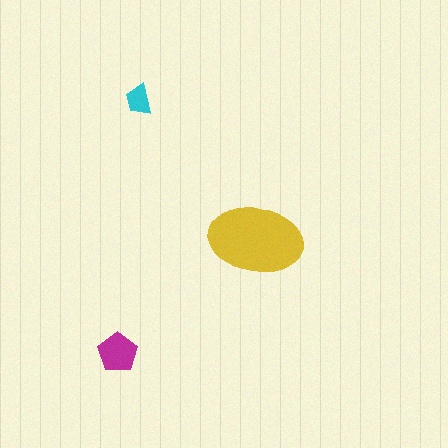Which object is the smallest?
The cyan trapezoid.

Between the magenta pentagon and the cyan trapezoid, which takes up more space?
The magenta pentagon.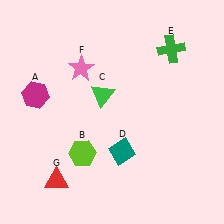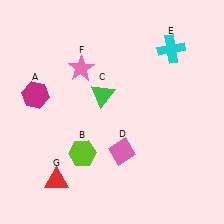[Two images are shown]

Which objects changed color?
D changed from teal to pink. E changed from green to cyan.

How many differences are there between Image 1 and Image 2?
There are 2 differences between the two images.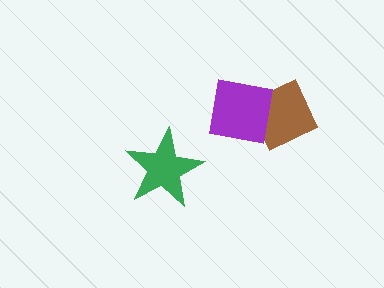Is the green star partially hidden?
No, no other shape covers it.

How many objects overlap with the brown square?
1 object overlaps with the brown square.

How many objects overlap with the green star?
0 objects overlap with the green star.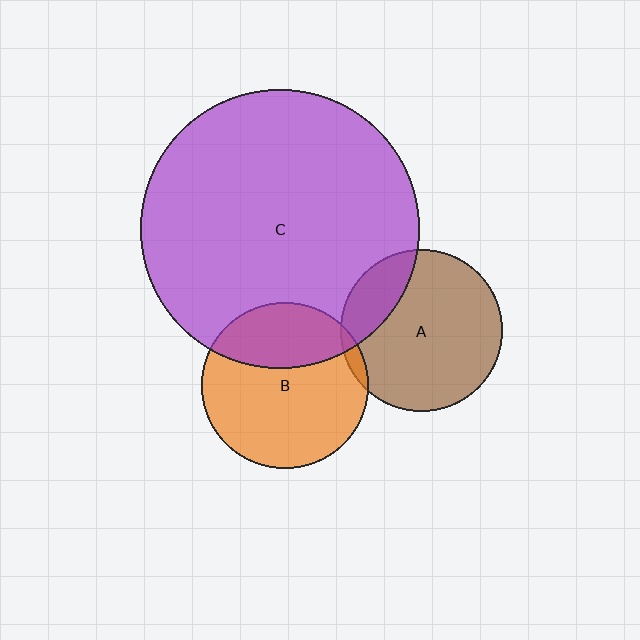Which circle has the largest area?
Circle C (purple).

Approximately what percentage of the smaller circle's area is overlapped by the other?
Approximately 5%.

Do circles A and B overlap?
Yes.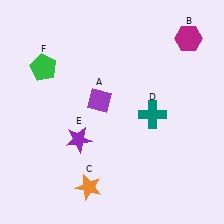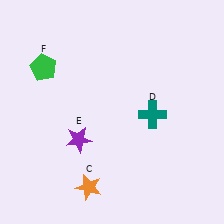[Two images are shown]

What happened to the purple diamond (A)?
The purple diamond (A) was removed in Image 2. It was in the top-left area of Image 1.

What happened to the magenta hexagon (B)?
The magenta hexagon (B) was removed in Image 2. It was in the top-right area of Image 1.